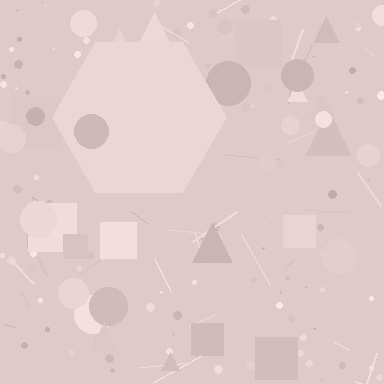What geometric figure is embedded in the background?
A hexagon is embedded in the background.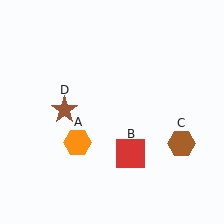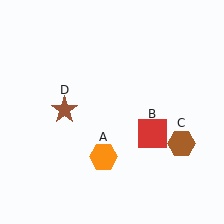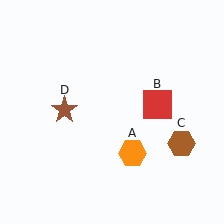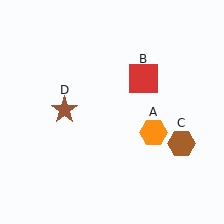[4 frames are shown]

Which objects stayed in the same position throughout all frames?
Brown hexagon (object C) and brown star (object D) remained stationary.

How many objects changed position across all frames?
2 objects changed position: orange hexagon (object A), red square (object B).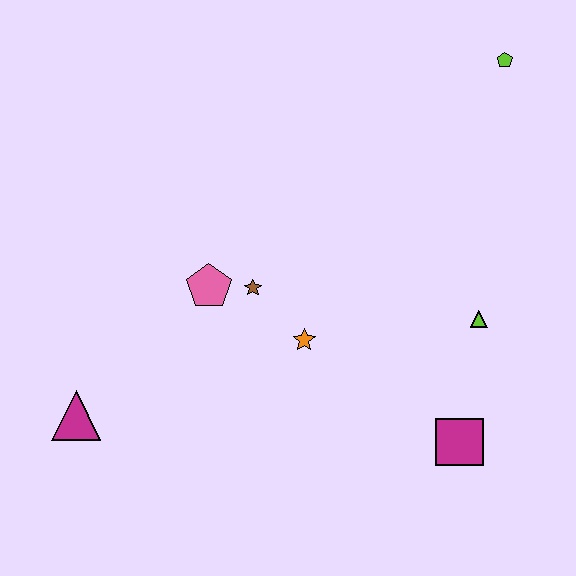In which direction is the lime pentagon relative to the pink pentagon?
The lime pentagon is to the right of the pink pentagon.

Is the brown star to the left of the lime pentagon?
Yes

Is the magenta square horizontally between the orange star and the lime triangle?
Yes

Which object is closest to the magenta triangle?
The pink pentagon is closest to the magenta triangle.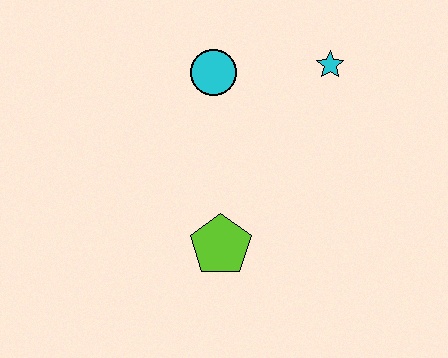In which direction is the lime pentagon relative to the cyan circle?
The lime pentagon is below the cyan circle.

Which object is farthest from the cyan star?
The lime pentagon is farthest from the cyan star.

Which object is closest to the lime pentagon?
The cyan circle is closest to the lime pentagon.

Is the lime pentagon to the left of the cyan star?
Yes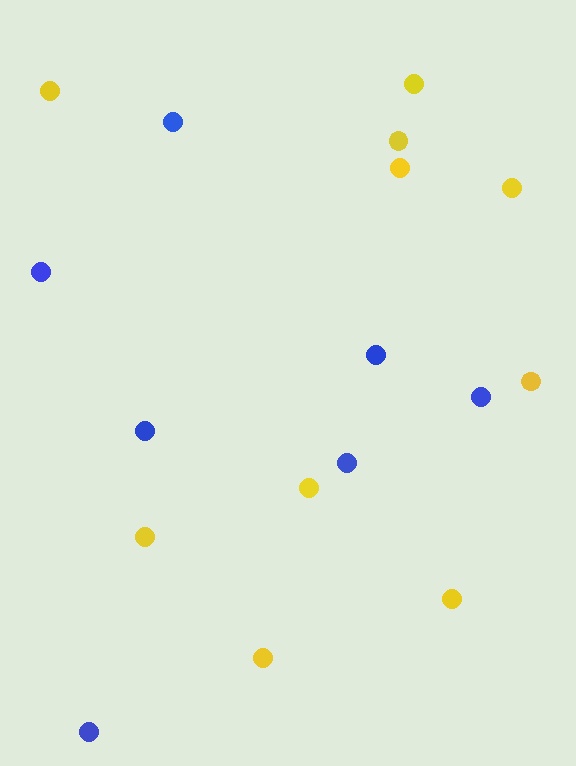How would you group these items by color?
There are 2 groups: one group of blue circles (7) and one group of yellow circles (10).